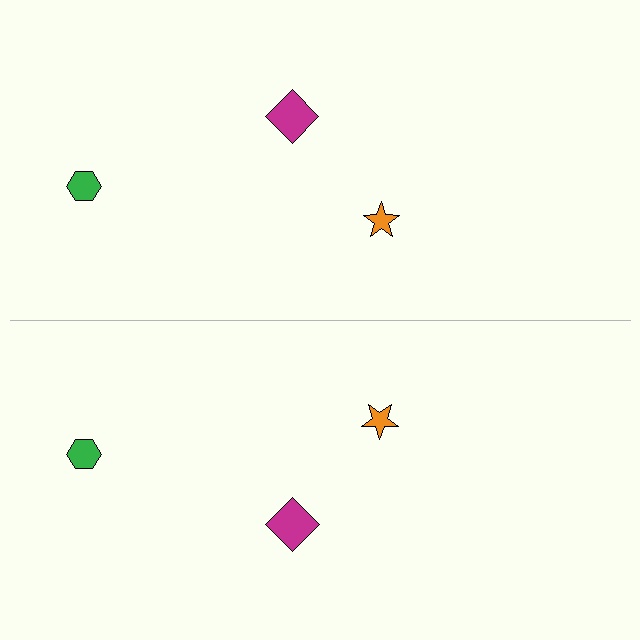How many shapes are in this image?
There are 6 shapes in this image.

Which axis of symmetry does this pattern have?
The pattern has a horizontal axis of symmetry running through the center of the image.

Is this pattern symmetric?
Yes, this pattern has bilateral (reflection) symmetry.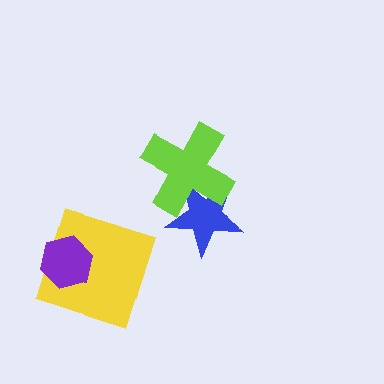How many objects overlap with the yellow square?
1 object overlaps with the yellow square.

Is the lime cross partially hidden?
No, no other shape covers it.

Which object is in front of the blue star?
The lime cross is in front of the blue star.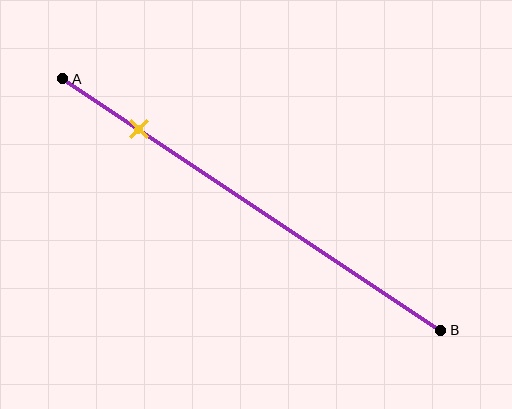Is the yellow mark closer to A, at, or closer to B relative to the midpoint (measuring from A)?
The yellow mark is closer to point A than the midpoint of segment AB.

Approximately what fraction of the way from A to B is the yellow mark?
The yellow mark is approximately 20% of the way from A to B.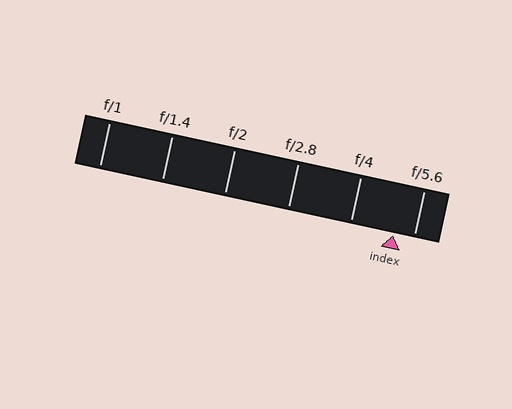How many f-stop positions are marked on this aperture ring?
There are 6 f-stop positions marked.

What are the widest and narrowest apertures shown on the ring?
The widest aperture shown is f/1 and the narrowest is f/5.6.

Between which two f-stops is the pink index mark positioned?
The index mark is between f/4 and f/5.6.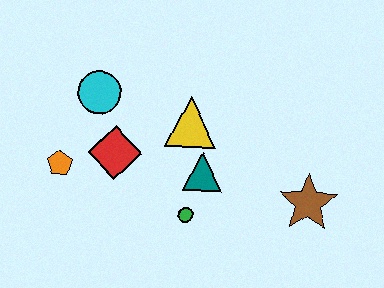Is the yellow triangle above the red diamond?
Yes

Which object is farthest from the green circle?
The cyan circle is farthest from the green circle.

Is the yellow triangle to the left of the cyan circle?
No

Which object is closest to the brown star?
The teal triangle is closest to the brown star.